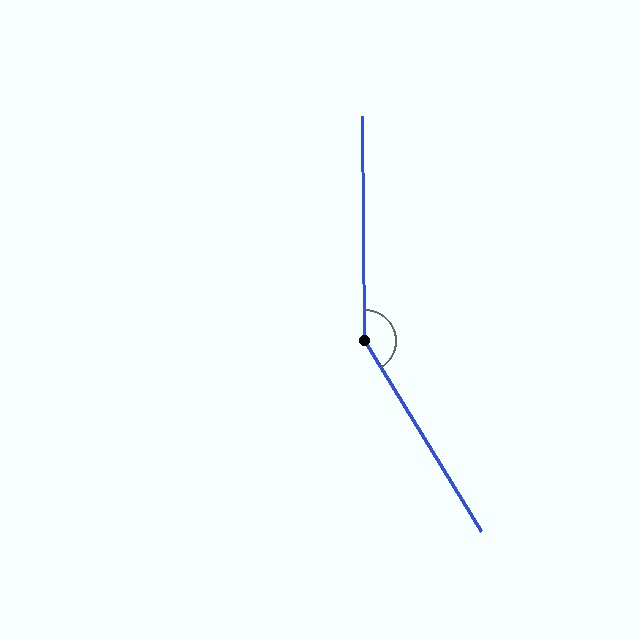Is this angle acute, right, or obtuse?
It is obtuse.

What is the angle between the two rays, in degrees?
Approximately 149 degrees.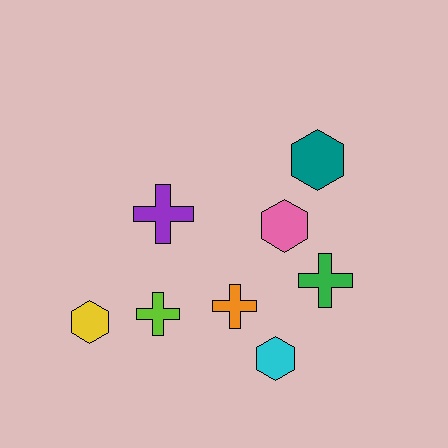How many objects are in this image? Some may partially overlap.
There are 8 objects.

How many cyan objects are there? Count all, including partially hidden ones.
There is 1 cyan object.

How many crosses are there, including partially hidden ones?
There are 4 crosses.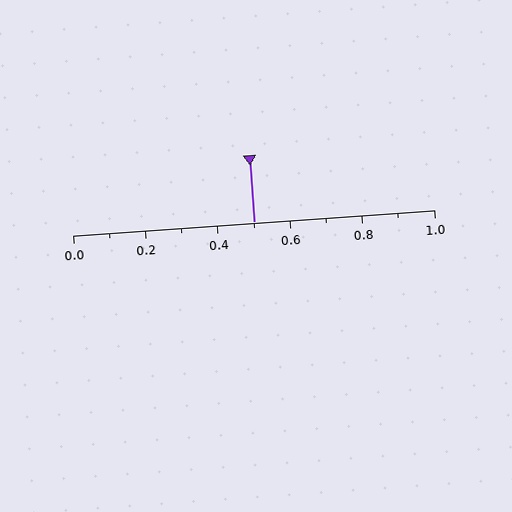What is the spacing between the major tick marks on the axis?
The major ticks are spaced 0.2 apart.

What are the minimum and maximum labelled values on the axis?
The axis runs from 0.0 to 1.0.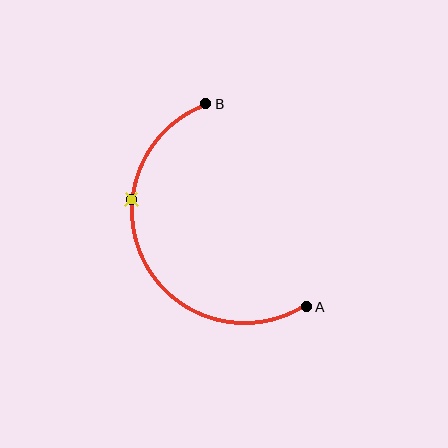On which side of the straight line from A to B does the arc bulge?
The arc bulges to the left of the straight line connecting A and B.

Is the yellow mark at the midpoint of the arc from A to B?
No. The yellow mark lies on the arc but is closer to endpoint B. The arc midpoint would be at the point on the curve equidistant along the arc from both A and B.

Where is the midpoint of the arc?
The arc midpoint is the point on the curve farthest from the straight line joining A and B. It sits to the left of that line.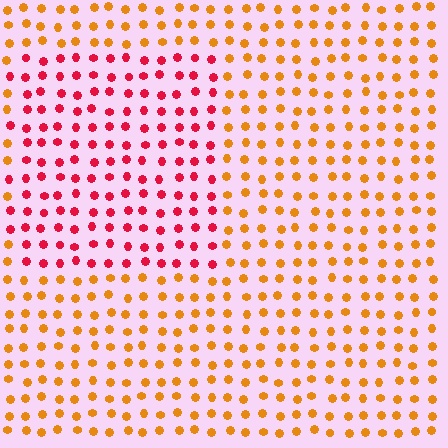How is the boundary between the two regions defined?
The boundary is defined purely by a slight shift in hue (about 47 degrees). Spacing, size, and orientation are identical on both sides.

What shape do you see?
I see a rectangle.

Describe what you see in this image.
The image is filled with small orange elements in a uniform arrangement. A rectangle-shaped region is visible where the elements are tinted to a slightly different hue, forming a subtle color boundary.